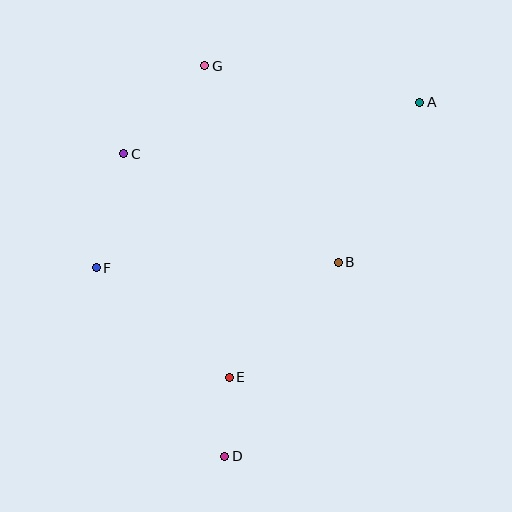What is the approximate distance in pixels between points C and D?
The distance between C and D is approximately 319 pixels.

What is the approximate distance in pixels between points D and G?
The distance between D and G is approximately 391 pixels.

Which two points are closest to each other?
Points D and E are closest to each other.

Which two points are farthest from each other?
Points A and D are farthest from each other.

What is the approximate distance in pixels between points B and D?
The distance between B and D is approximately 225 pixels.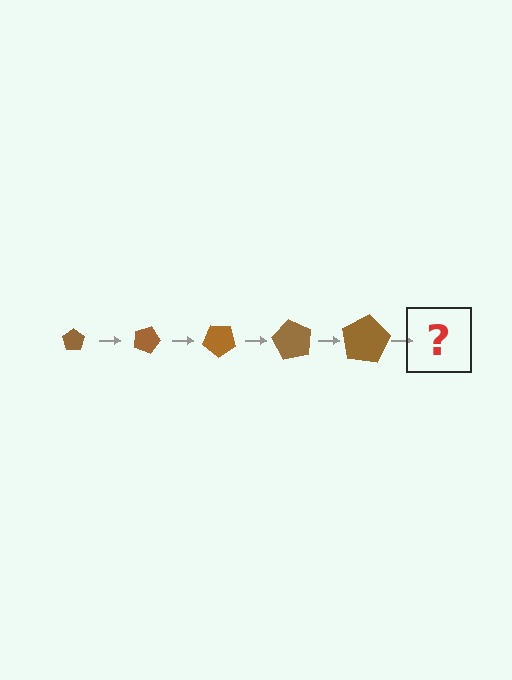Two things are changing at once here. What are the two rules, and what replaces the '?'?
The two rules are that the pentagon grows larger each step and it rotates 20 degrees each step. The '?' should be a pentagon, larger than the previous one and rotated 100 degrees from the start.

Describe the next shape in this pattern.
It should be a pentagon, larger than the previous one and rotated 100 degrees from the start.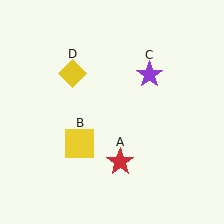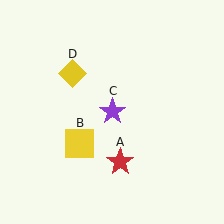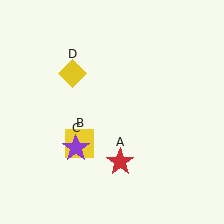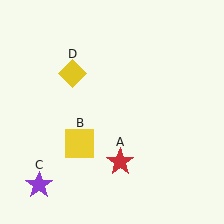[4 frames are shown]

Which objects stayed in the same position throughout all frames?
Red star (object A) and yellow square (object B) and yellow diamond (object D) remained stationary.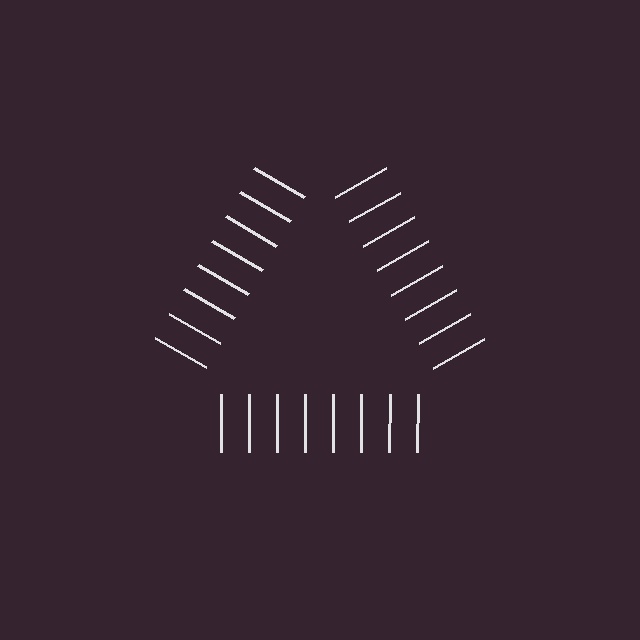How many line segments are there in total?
24 — 8 along each of the 3 edges.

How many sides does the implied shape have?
3 sides — the line-ends trace a triangle.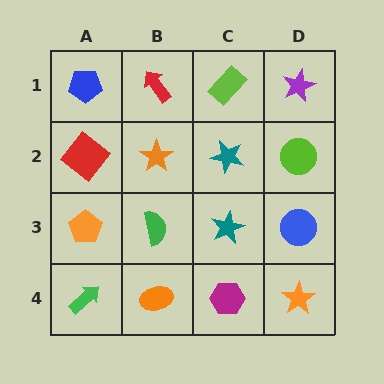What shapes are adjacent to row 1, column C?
A teal star (row 2, column C), a red arrow (row 1, column B), a purple star (row 1, column D).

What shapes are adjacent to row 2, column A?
A blue pentagon (row 1, column A), an orange pentagon (row 3, column A), an orange star (row 2, column B).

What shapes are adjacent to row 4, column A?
An orange pentagon (row 3, column A), an orange ellipse (row 4, column B).